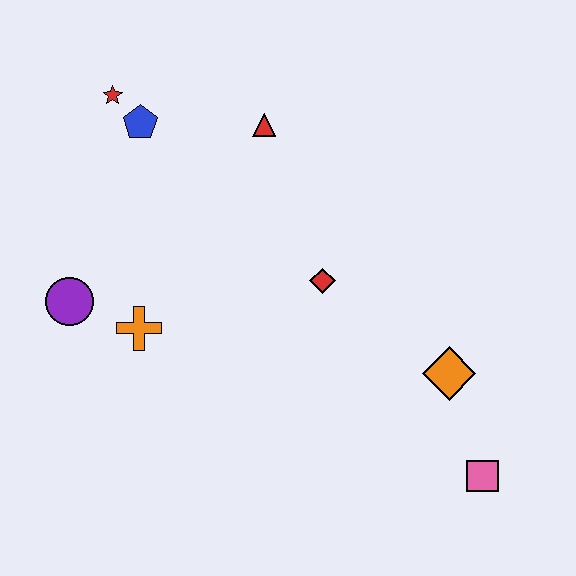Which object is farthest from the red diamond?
The red star is farthest from the red diamond.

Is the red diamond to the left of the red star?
No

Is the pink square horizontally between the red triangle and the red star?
No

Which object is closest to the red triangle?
The blue pentagon is closest to the red triangle.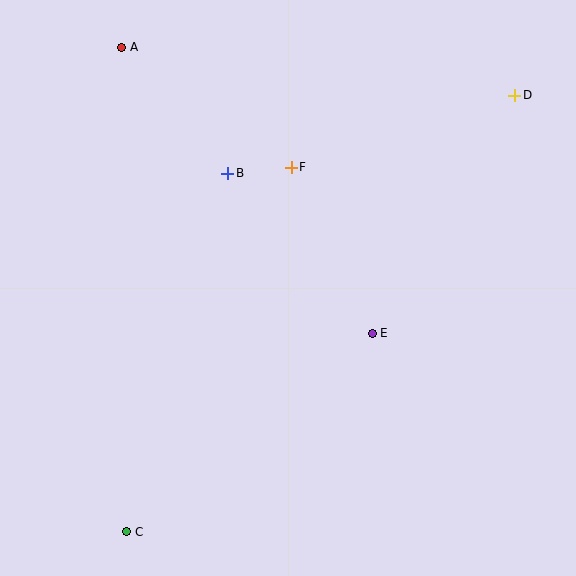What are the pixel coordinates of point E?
Point E is at (372, 333).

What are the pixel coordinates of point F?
Point F is at (291, 167).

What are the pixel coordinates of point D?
Point D is at (515, 95).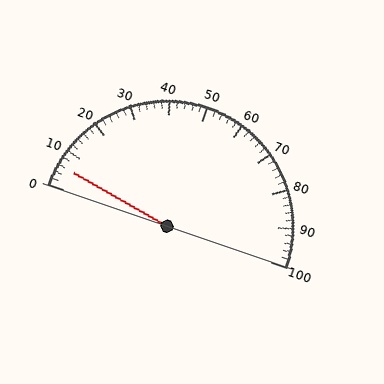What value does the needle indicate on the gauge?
The needle indicates approximately 6.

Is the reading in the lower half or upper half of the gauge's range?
The reading is in the lower half of the range (0 to 100).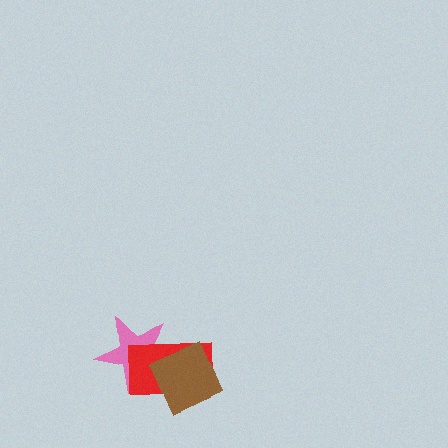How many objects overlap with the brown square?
2 objects overlap with the brown square.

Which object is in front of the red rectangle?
The brown square is in front of the red rectangle.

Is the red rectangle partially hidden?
Yes, it is partially covered by another shape.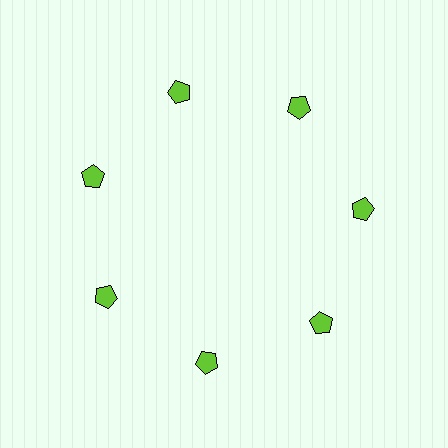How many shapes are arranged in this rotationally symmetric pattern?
There are 7 shapes, arranged in 7 groups of 1.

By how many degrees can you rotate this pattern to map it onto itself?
The pattern maps onto itself every 51 degrees of rotation.